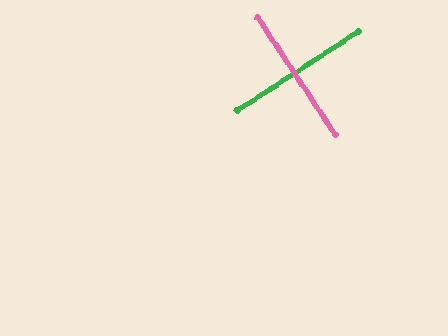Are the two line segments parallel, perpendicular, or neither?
Perpendicular — they meet at approximately 90°.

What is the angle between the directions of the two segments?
Approximately 90 degrees.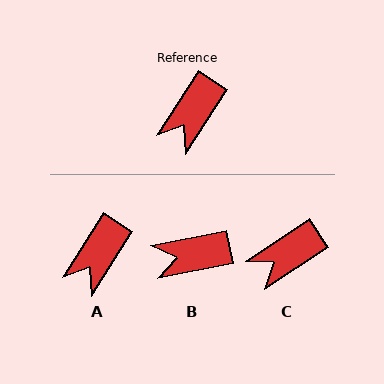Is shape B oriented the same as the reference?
No, it is off by about 46 degrees.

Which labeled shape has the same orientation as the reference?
A.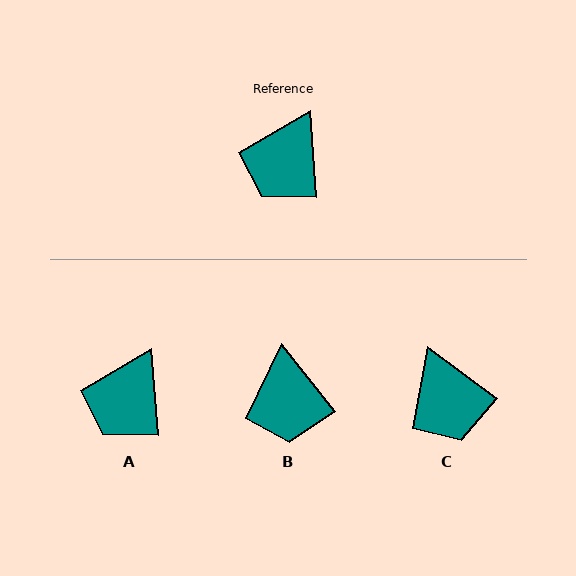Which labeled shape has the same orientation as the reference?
A.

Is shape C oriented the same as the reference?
No, it is off by about 49 degrees.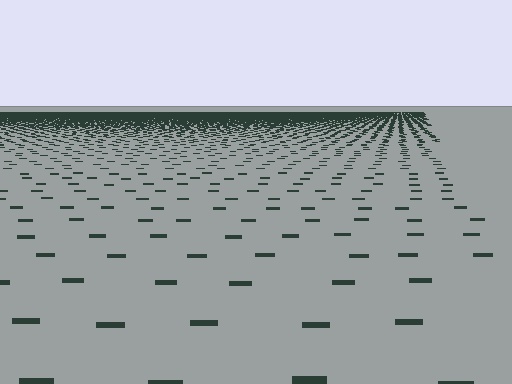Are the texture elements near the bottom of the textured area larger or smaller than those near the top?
Larger. Near the bottom, elements are closer to the viewer and appear at a bigger on-screen size.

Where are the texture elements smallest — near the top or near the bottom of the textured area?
Near the top.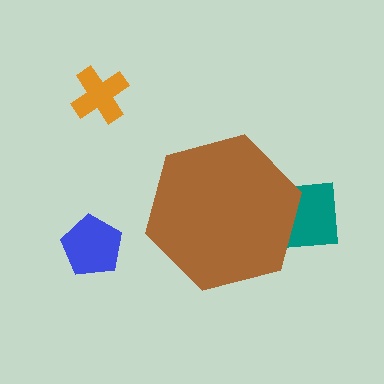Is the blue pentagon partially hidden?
No, the blue pentagon is fully visible.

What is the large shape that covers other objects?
A brown hexagon.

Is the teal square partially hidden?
Yes, the teal square is partially hidden behind the brown hexagon.